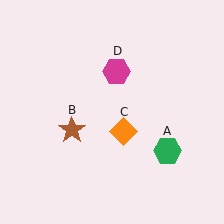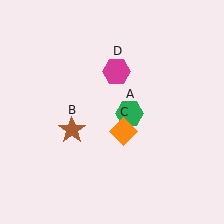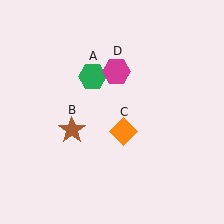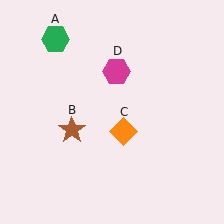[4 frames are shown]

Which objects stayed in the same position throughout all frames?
Brown star (object B) and orange diamond (object C) and magenta hexagon (object D) remained stationary.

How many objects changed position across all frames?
1 object changed position: green hexagon (object A).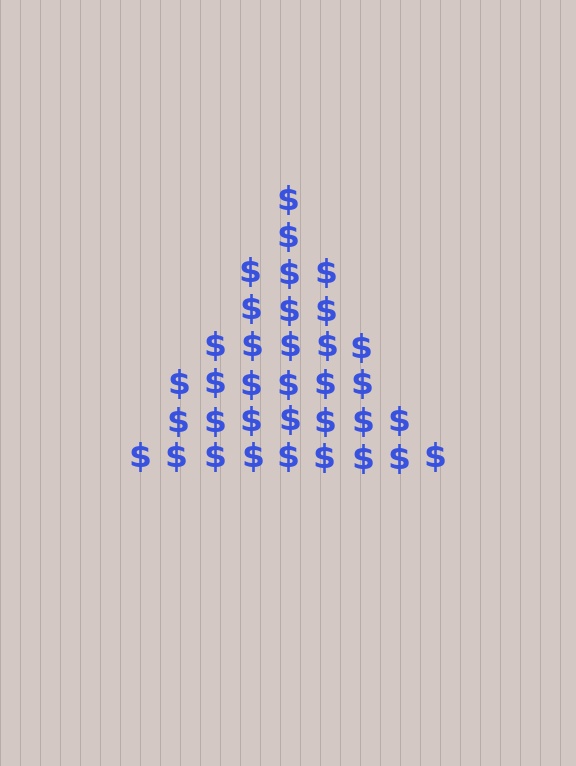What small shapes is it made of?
It is made of small dollar signs.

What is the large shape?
The large shape is a triangle.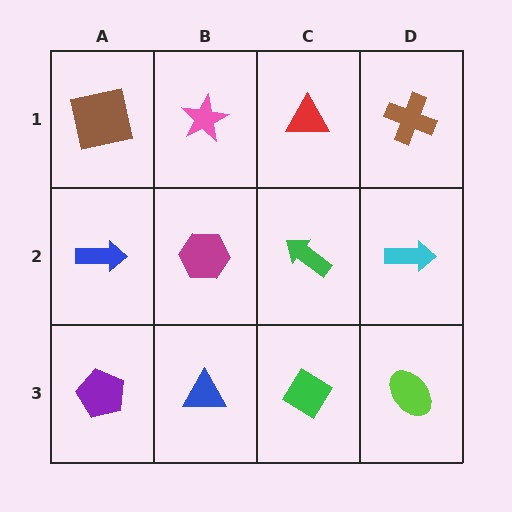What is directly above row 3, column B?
A magenta hexagon.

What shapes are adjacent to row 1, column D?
A cyan arrow (row 2, column D), a red triangle (row 1, column C).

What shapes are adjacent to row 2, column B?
A pink star (row 1, column B), a blue triangle (row 3, column B), a blue arrow (row 2, column A), a green arrow (row 2, column C).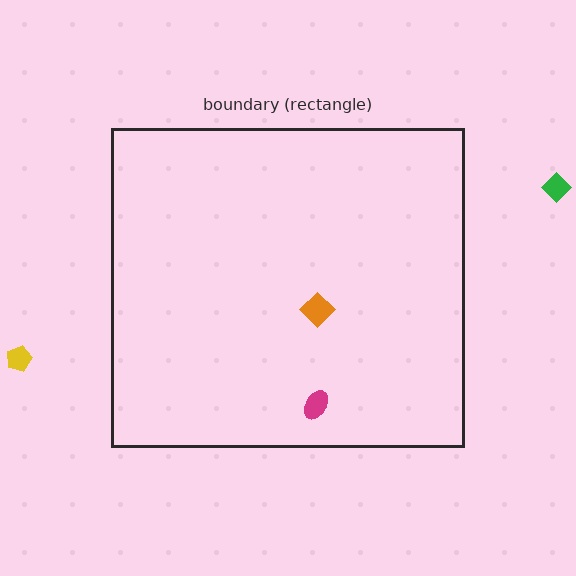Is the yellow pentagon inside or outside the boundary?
Outside.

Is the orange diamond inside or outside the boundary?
Inside.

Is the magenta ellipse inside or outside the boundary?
Inside.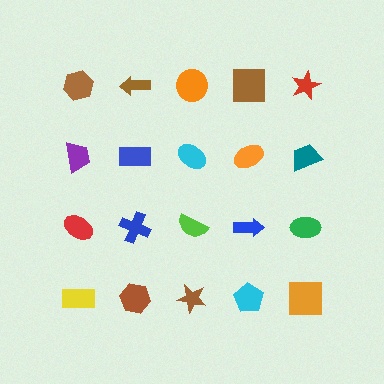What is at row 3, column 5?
A green ellipse.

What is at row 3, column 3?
A lime semicircle.